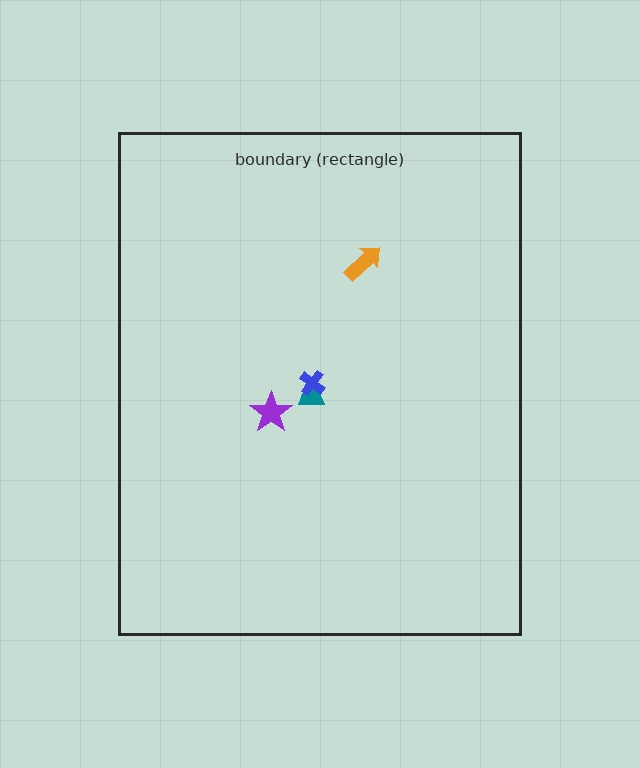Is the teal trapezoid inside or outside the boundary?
Inside.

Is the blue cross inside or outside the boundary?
Inside.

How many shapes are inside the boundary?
4 inside, 0 outside.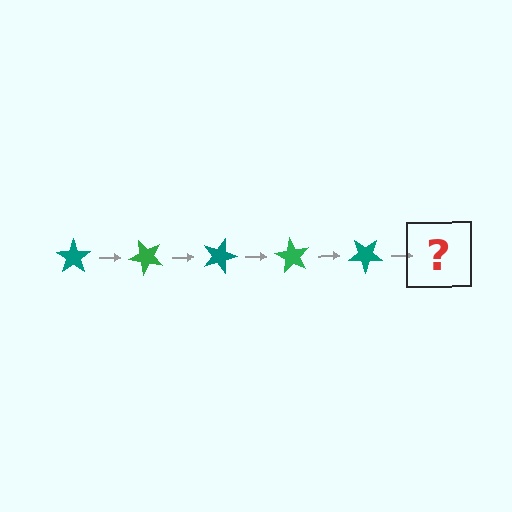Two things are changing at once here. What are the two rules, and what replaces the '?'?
The two rules are that it rotates 45 degrees each step and the color cycles through teal and green. The '?' should be a green star, rotated 225 degrees from the start.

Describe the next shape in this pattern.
It should be a green star, rotated 225 degrees from the start.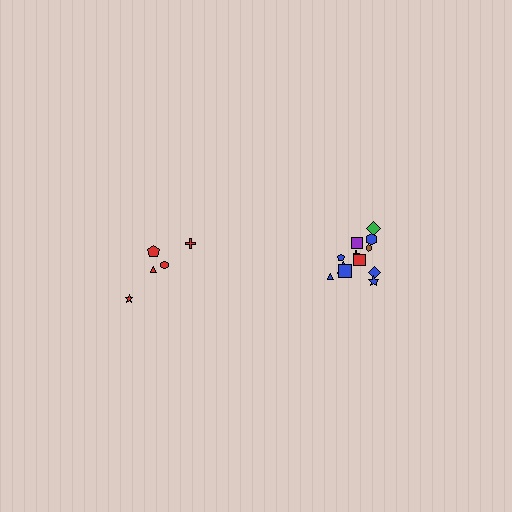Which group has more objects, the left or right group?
The right group.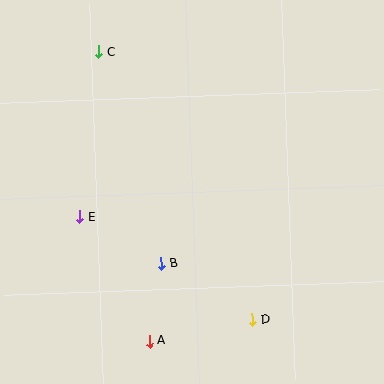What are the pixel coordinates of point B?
Point B is at (161, 263).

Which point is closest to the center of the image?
Point B at (161, 263) is closest to the center.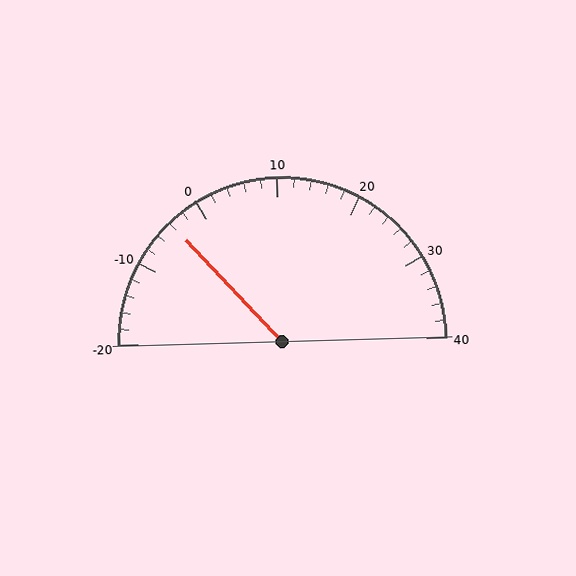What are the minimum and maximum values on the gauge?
The gauge ranges from -20 to 40.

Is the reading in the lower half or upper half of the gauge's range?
The reading is in the lower half of the range (-20 to 40).